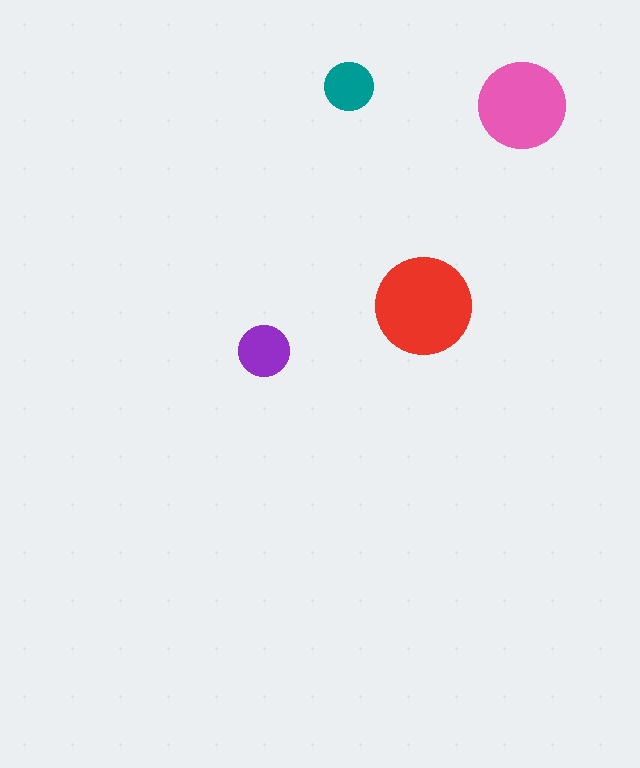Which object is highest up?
The teal circle is topmost.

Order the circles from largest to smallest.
the red one, the pink one, the purple one, the teal one.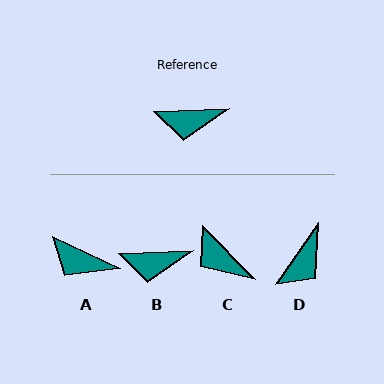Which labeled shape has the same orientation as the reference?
B.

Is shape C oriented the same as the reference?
No, it is off by about 48 degrees.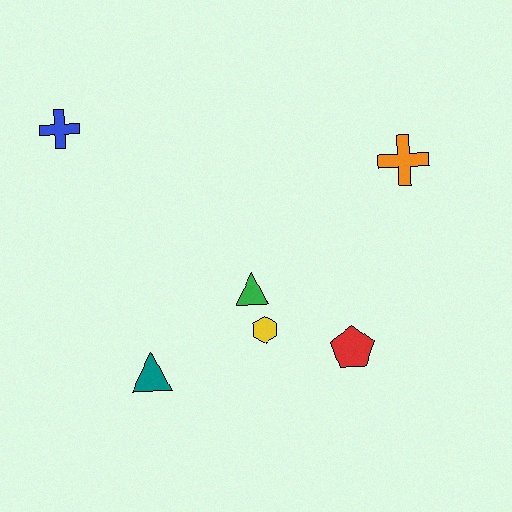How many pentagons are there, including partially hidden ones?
There is 1 pentagon.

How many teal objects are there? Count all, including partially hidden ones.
There is 1 teal object.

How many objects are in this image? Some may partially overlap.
There are 6 objects.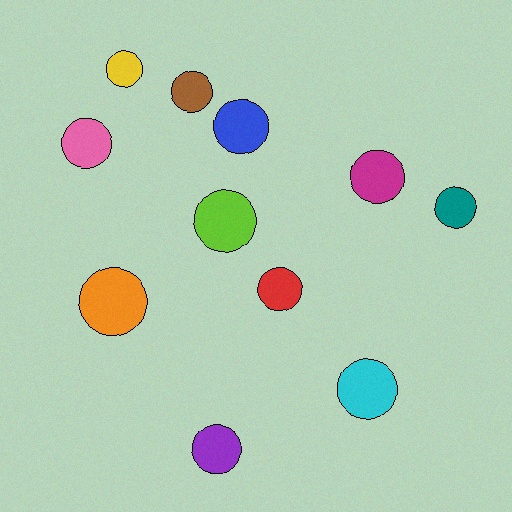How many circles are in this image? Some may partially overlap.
There are 11 circles.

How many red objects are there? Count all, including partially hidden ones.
There is 1 red object.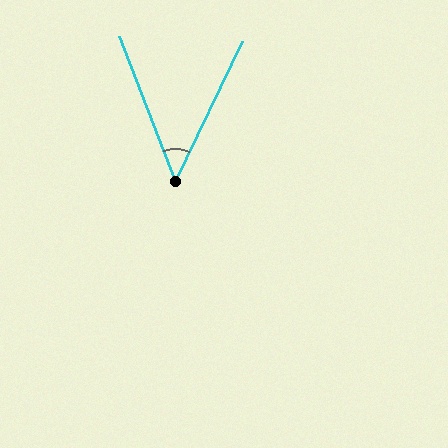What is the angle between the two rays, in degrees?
Approximately 47 degrees.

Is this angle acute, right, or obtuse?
It is acute.